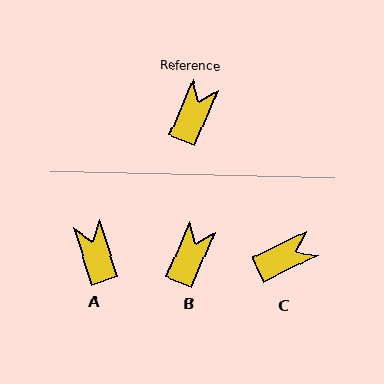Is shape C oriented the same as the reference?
No, it is off by about 41 degrees.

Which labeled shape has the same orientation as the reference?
B.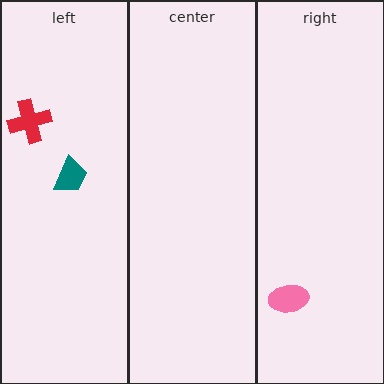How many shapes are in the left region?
2.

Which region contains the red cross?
The left region.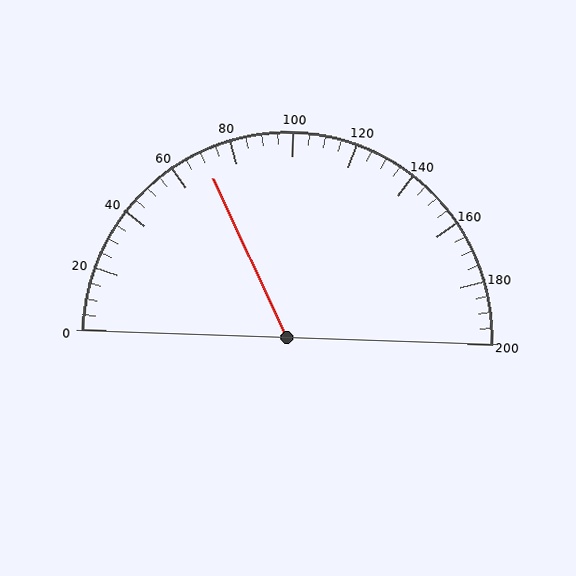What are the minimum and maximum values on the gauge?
The gauge ranges from 0 to 200.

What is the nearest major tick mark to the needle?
The nearest major tick mark is 80.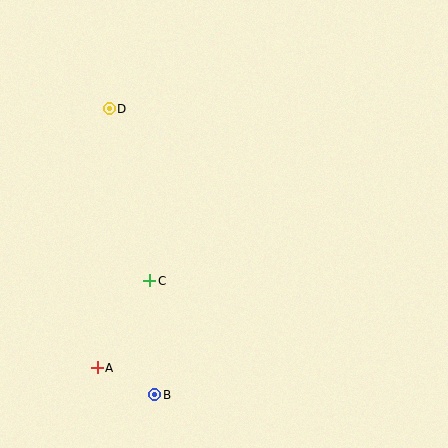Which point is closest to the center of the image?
Point C at (150, 281) is closest to the center.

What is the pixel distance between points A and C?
The distance between A and C is 102 pixels.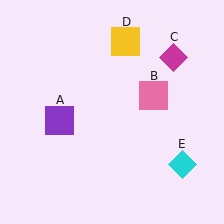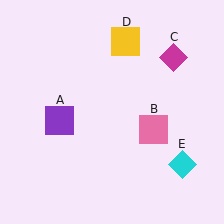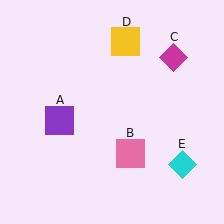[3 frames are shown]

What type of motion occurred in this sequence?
The pink square (object B) rotated clockwise around the center of the scene.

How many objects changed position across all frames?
1 object changed position: pink square (object B).